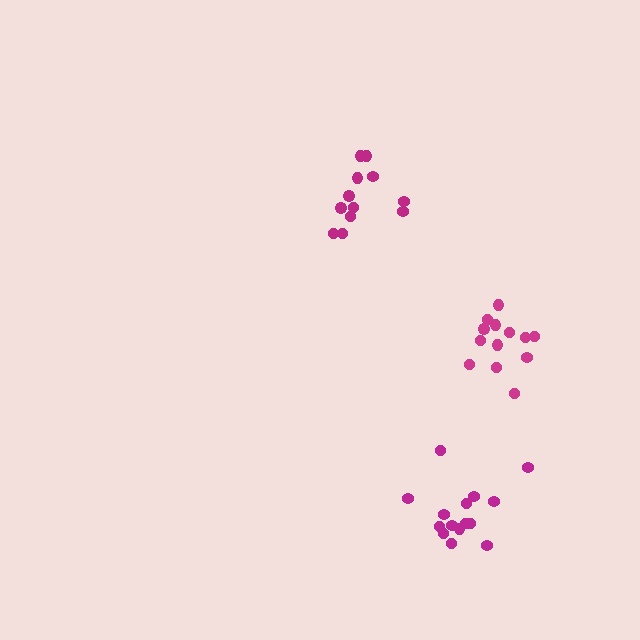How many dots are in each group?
Group 1: 15 dots, Group 2: 13 dots, Group 3: 12 dots (40 total).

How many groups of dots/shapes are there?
There are 3 groups.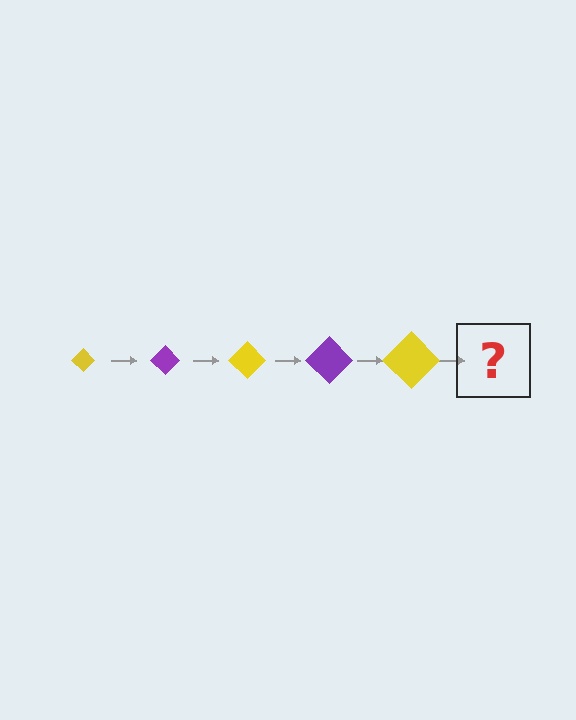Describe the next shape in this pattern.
It should be a purple diamond, larger than the previous one.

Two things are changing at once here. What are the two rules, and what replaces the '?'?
The two rules are that the diamond grows larger each step and the color cycles through yellow and purple. The '?' should be a purple diamond, larger than the previous one.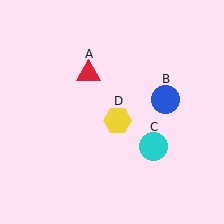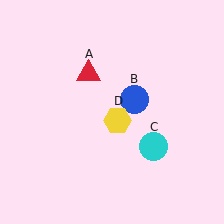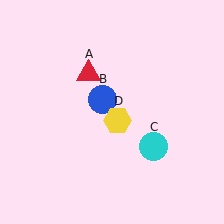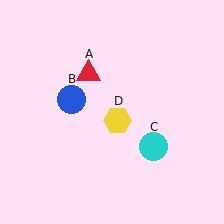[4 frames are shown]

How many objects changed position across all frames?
1 object changed position: blue circle (object B).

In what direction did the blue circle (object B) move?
The blue circle (object B) moved left.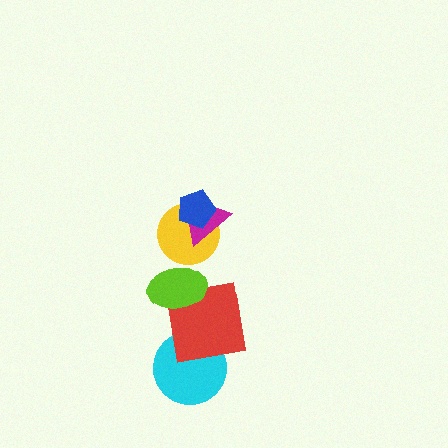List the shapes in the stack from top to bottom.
From top to bottom: the blue pentagon, the magenta triangle, the yellow circle, the lime ellipse, the red square, the cyan circle.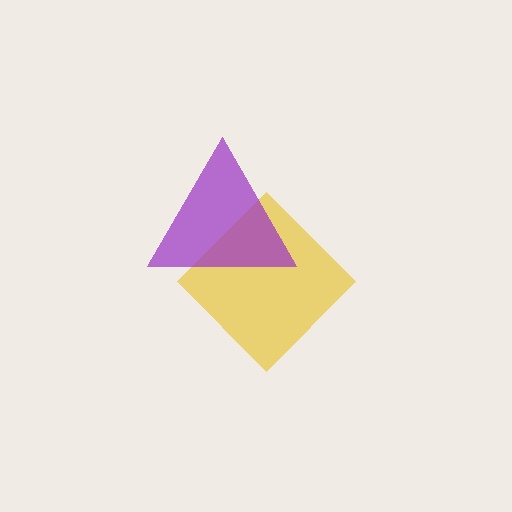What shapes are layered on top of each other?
The layered shapes are: a yellow diamond, a purple triangle.